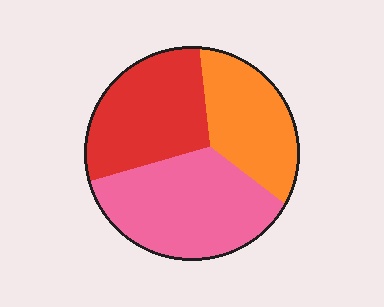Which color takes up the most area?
Pink, at roughly 40%.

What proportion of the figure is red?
Red covers roughly 35% of the figure.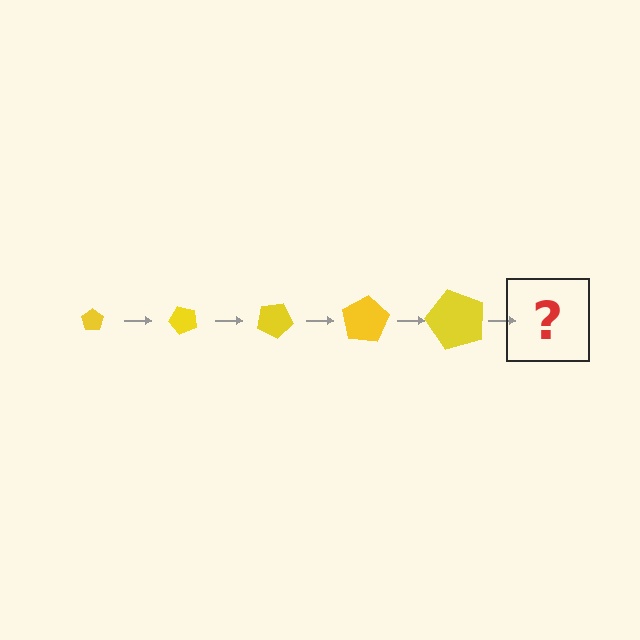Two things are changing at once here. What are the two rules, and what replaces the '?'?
The two rules are that the pentagon grows larger each step and it rotates 50 degrees each step. The '?' should be a pentagon, larger than the previous one and rotated 250 degrees from the start.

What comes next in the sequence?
The next element should be a pentagon, larger than the previous one and rotated 250 degrees from the start.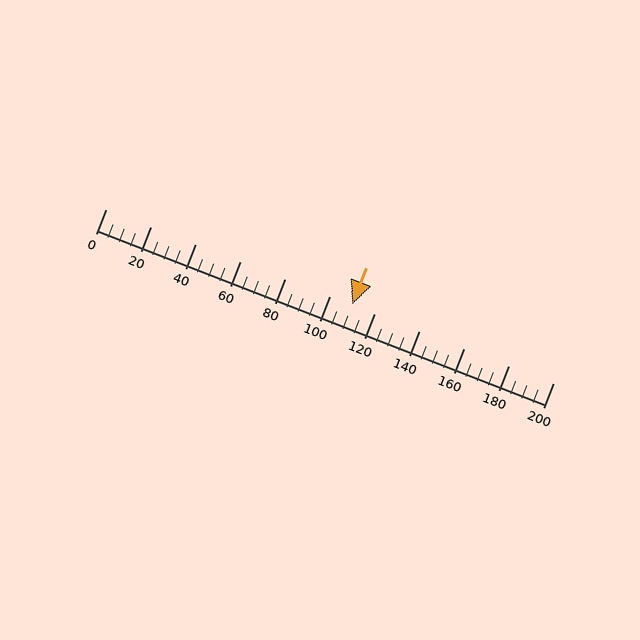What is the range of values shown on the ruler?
The ruler shows values from 0 to 200.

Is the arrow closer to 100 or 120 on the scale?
The arrow is closer to 120.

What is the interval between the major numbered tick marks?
The major tick marks are spaced 20 units apart.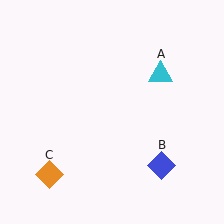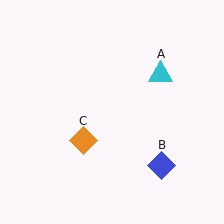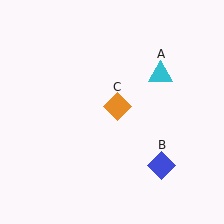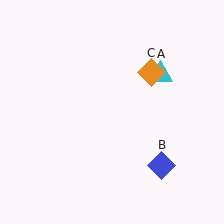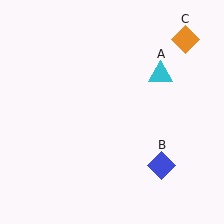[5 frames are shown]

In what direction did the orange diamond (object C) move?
The orange diamond (object C) moved up and to the right.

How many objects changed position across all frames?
1 object changed position: orange diamond (object C).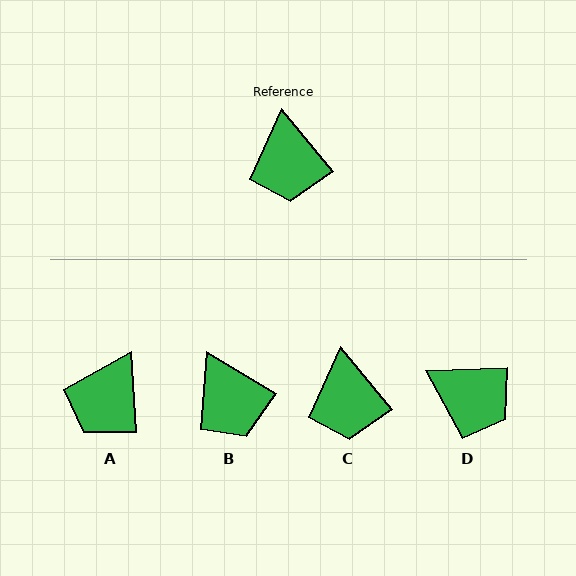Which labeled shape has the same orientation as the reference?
C.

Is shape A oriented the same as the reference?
No, it is off by about 36 degrees.